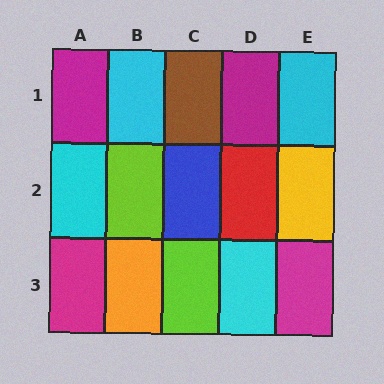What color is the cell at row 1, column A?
Magenta.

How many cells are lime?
2 cells are lime.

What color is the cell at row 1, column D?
Magenta.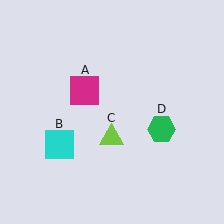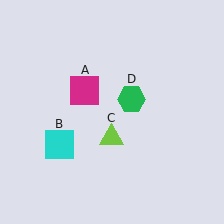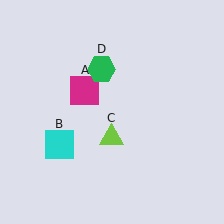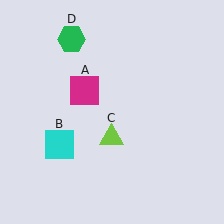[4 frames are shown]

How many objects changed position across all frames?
1 object changed position: green hexagon (object D).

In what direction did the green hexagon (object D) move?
The green hexagon (object D) moved up and to the left.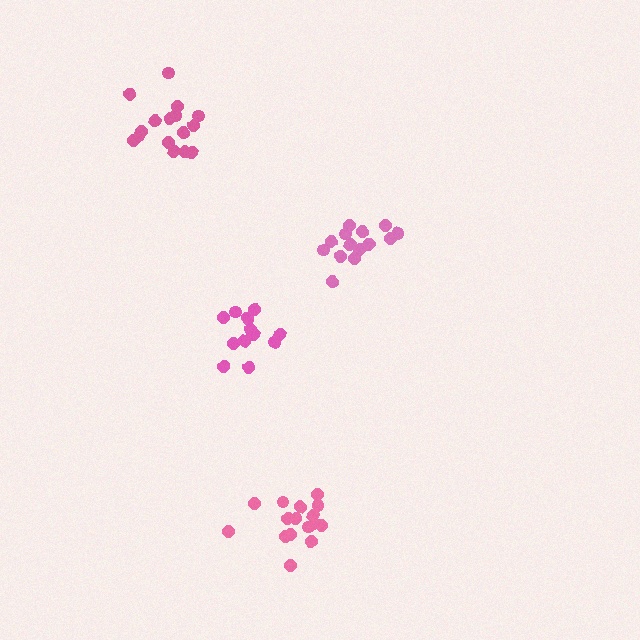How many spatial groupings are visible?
There are 4 spatial groupings.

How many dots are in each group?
Group 1: 14 dots, Group 2: 13 dots, Group 3: 16 dots, Group 4: 16 dots (59 total).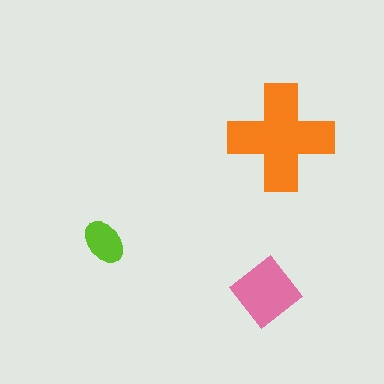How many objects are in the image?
There are 3 objects in the image.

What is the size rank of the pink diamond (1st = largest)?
2nd.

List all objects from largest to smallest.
The orange cross, the pink diamond, the lime ellipse.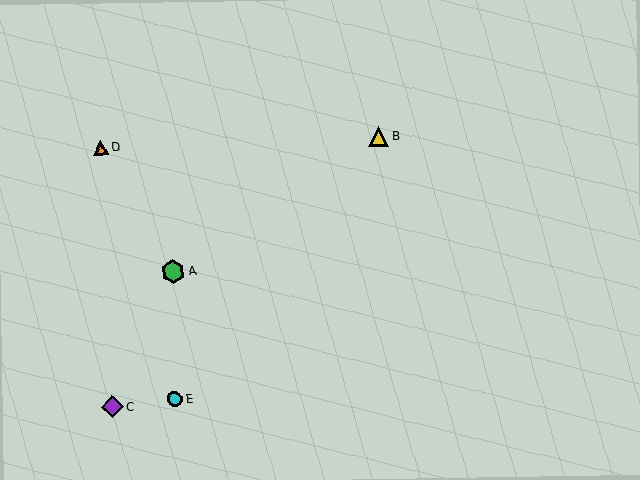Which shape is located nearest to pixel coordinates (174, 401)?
The cyan circle (labeled E) at (175, 400) is nearest to that location.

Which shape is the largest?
The green hexagon (labeled A) is the largest.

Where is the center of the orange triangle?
The center of the orange triangle is at (101, 148).